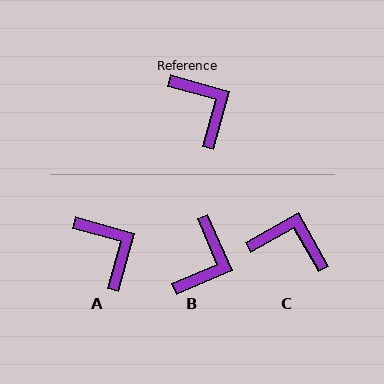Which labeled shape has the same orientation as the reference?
A.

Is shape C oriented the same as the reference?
No, it is off by about 45 degrees.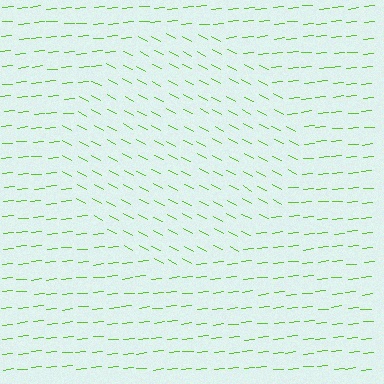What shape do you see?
I see a circle.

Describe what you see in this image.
The image is filled with small lime line segments. A circle region in the image has lines oriented differently from the surrounding lines, creating a visible texture boundary.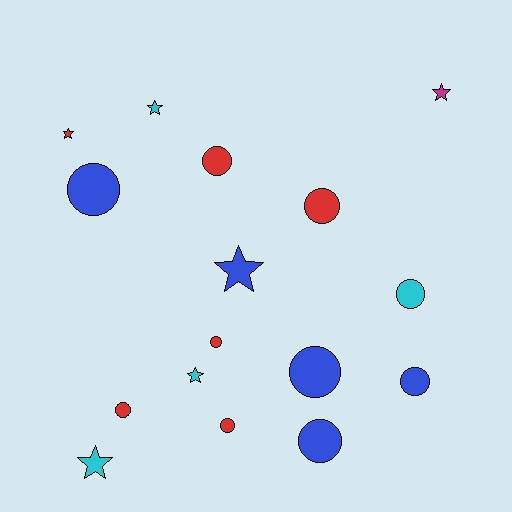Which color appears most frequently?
Red, with 6 objects.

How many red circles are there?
There are 5 red circles.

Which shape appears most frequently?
Circle, with 10 objects.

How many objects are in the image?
There are 16 objects.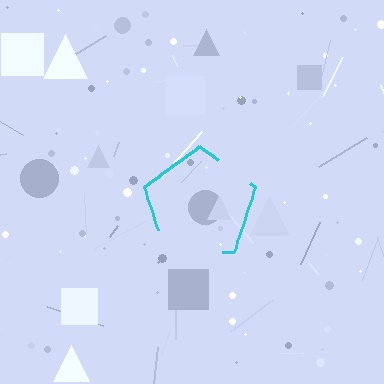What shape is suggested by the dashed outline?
The dashed outline suggests a pentagon.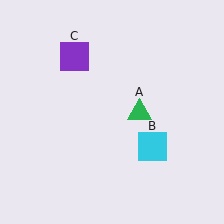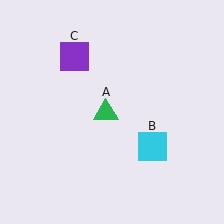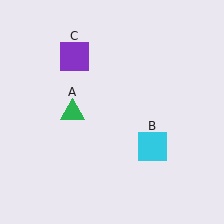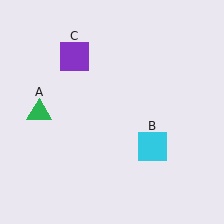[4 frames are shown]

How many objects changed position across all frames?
1 object changed position: green triangle (object A).